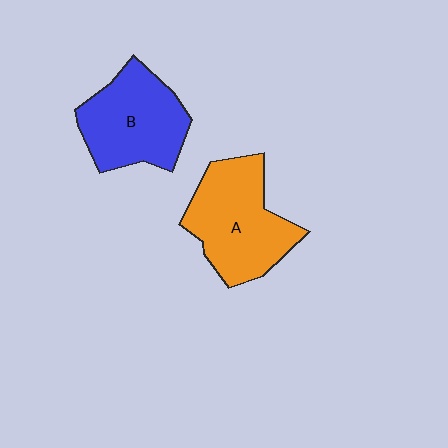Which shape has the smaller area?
Shape B (blue).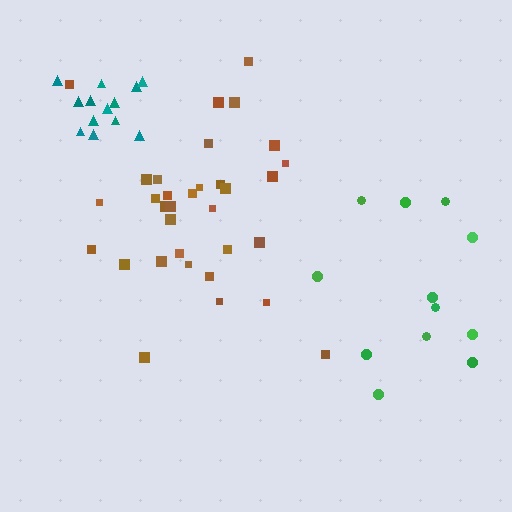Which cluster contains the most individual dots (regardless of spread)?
Brown (33).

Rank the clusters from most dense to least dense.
teal, brown, green.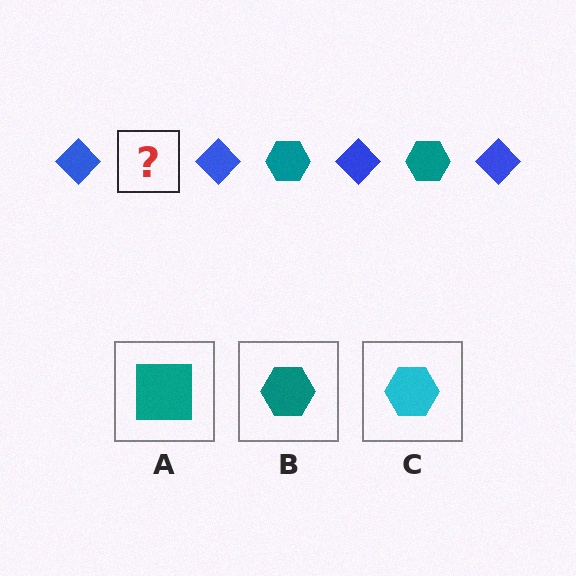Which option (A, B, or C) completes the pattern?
B.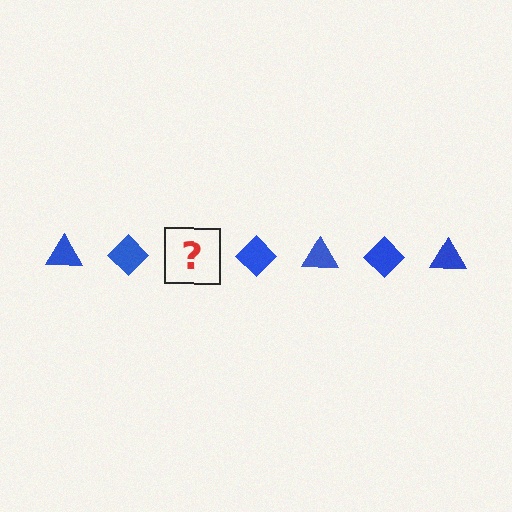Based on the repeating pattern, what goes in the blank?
The blank should be a blue triangle.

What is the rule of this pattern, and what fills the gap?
The rule is that the pattern cycles through triangle, diamond shapes in blue. The gap should be filled with a blue triangle.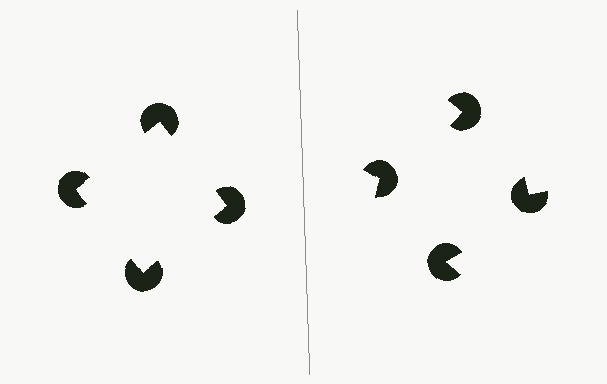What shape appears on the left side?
An illusory square.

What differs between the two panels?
The pac-man discs are positioned identically on both sides; only the wedge orientations differ. On the left they align to a square; on the right they are misaligned.